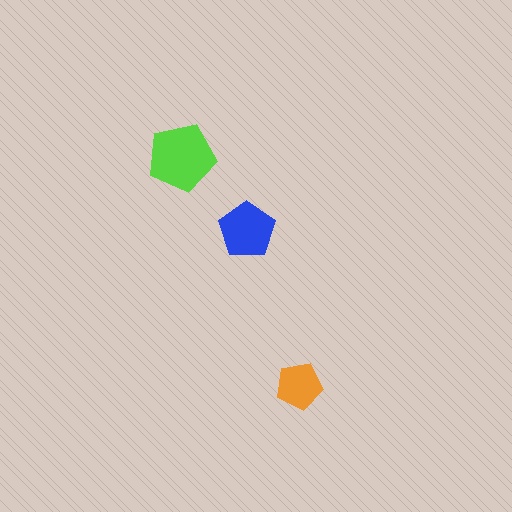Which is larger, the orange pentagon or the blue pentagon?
The blue one.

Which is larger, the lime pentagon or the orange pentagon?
The lime one.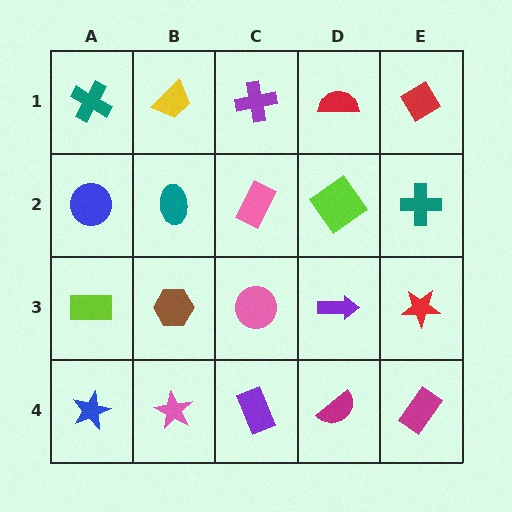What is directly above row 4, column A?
A lime rectangle.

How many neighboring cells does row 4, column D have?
3.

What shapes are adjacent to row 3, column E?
A teal cross (row 2, column E), a magenta rectangle (row 4, column E), a purple arrow (row 3, column D).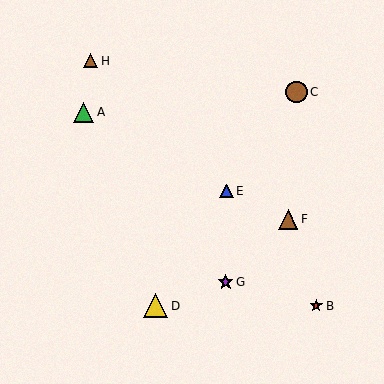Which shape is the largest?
The yellow triangle (labeled D) is the largest.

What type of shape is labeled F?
Shape F is a brown triangle.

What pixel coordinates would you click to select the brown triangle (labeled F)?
Click at (288, 219) to select the brown triangle F.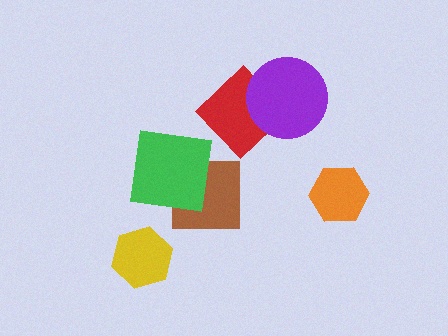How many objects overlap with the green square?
1 object overlaps with the green square.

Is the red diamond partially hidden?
Yes, it is partially covered by another shape.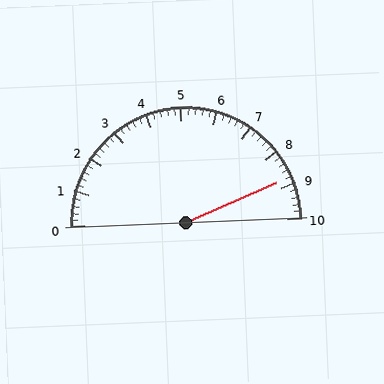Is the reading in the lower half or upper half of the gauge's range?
The reading is in the upper half of the range (0 to 10).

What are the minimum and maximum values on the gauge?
The gauge ranges from 0 to 10.